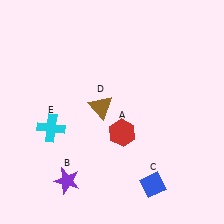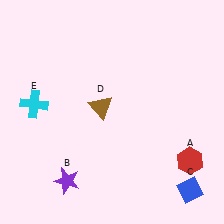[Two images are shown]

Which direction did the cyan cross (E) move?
The cyan cross (E) moved up.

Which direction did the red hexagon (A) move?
The red hexagon (A) moved right.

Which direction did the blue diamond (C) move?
The blue diamond (C) moved right.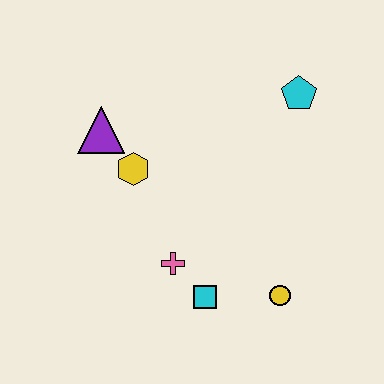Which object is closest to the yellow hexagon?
The purple triangle is closest to the yellow hexagon.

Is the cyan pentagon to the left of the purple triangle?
No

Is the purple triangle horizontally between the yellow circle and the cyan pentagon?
No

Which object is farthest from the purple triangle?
The yellow circle is farthest from the purple triangle.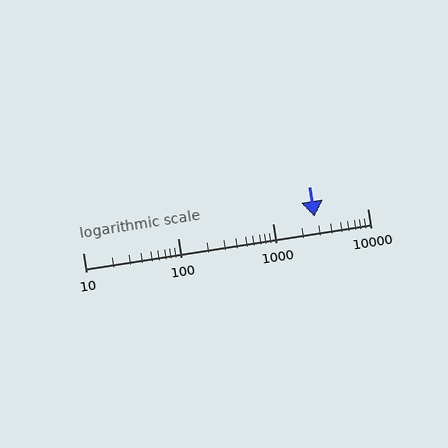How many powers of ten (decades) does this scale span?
The scale spans 3 decades, from 10 to 10000.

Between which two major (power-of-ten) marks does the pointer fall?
The pointer is between 1000 and 10000.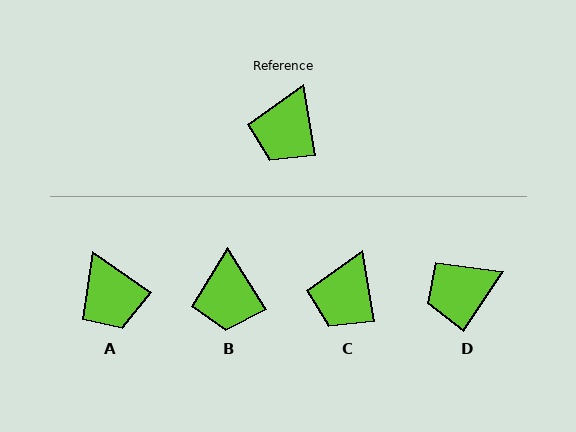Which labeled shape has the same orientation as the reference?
C.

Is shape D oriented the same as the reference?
No, it is off by about 43 degrees.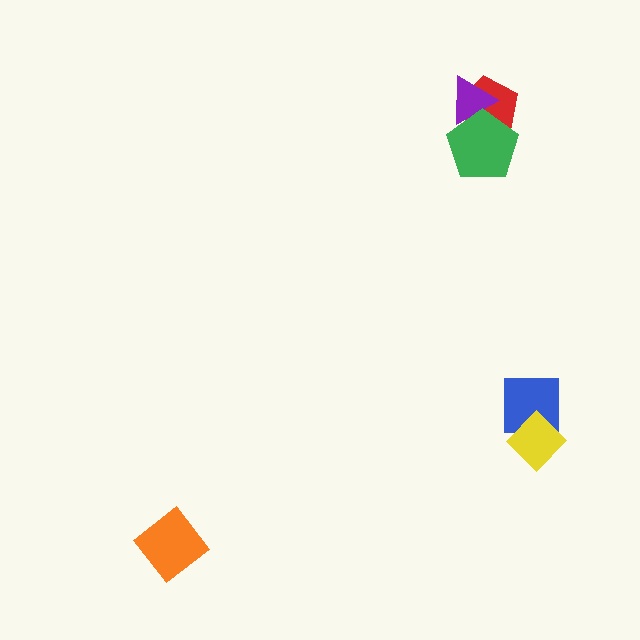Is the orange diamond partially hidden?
No, no other shape covers it.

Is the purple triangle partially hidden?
Yes, it is partially covered by another shape.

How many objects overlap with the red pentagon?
2 objects overlap with the red pentagon.